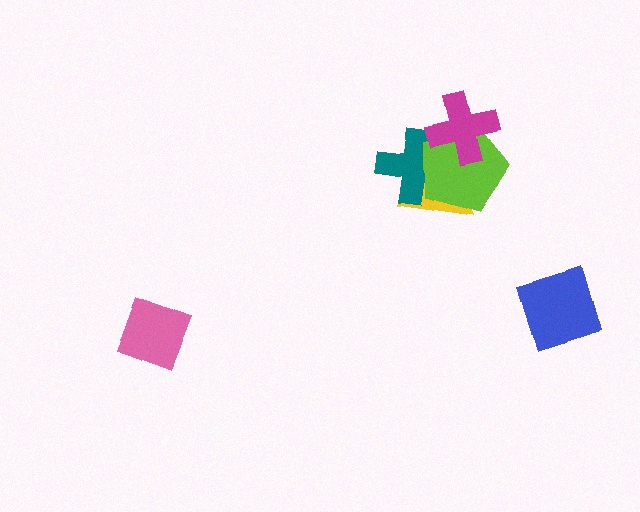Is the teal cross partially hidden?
Yes, it is partially covered by another shape.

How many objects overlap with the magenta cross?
3 objects overlap with the magenta cross.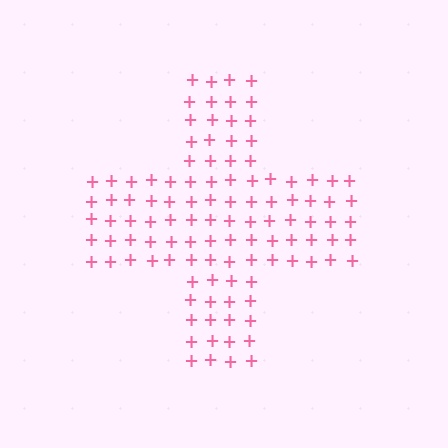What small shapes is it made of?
It is made of small plus signs.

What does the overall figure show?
The overall figure shows a cross.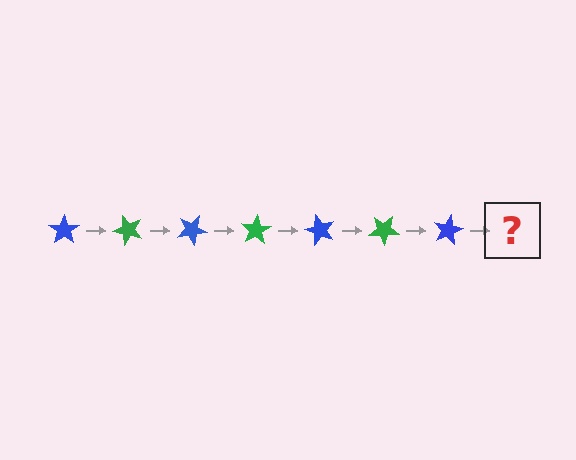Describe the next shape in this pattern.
It should be a green star, rotated 350 degrees from the start.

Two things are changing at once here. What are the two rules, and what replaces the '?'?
The two rules are that it rotates 50 degrees each step and the color cycles through blue and green. The '?' should be a green star, rotated 350 degrees from the start.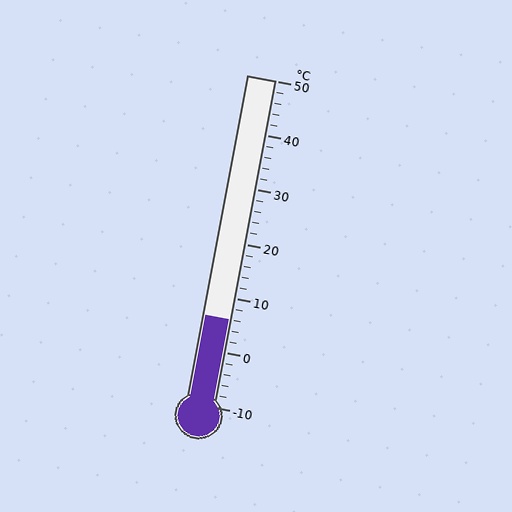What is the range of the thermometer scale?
The thermometer scale ranges from -10°C to 50°C.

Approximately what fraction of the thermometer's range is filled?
The thermometer is filled to approximately 25% of its range.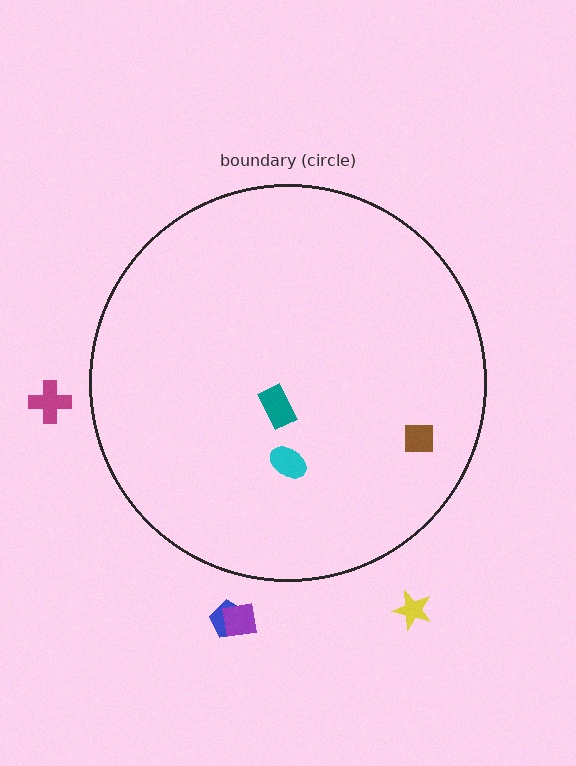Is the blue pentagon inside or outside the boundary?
Outside.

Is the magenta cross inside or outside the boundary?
Outside.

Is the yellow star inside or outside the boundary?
Outside.